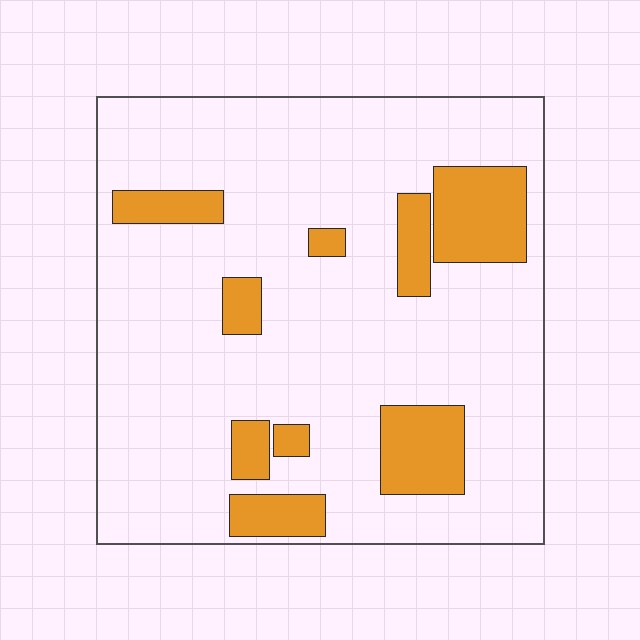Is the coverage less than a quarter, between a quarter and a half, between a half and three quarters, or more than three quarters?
Less than a quarter.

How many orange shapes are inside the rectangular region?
9.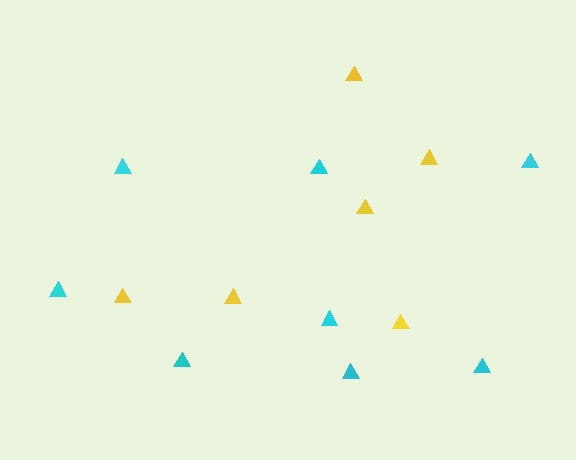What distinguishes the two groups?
There are 2 groups: one group of yellow triangles (6) and one group of cyan triangles (8).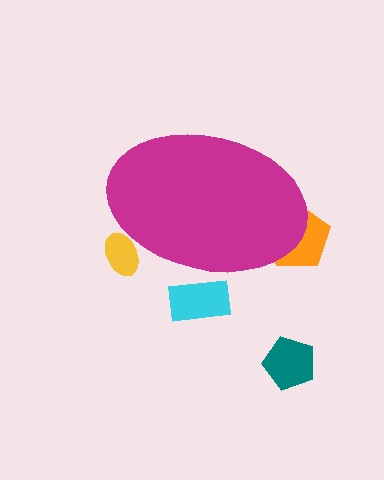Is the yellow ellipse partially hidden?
Yes, the yellow ellipse is partially hidden behind the magenta ellipse.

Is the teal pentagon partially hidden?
No, the teal pentagon is fully visible.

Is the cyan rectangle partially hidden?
Yes, the cyan rectangle is partially hidden behind the magenta ellipse.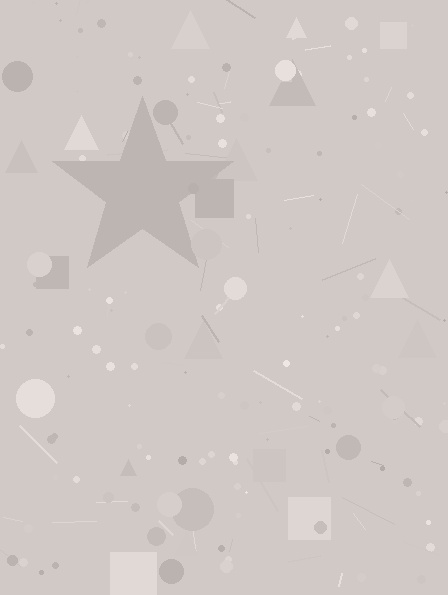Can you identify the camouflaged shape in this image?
The camouflaged shape is a star.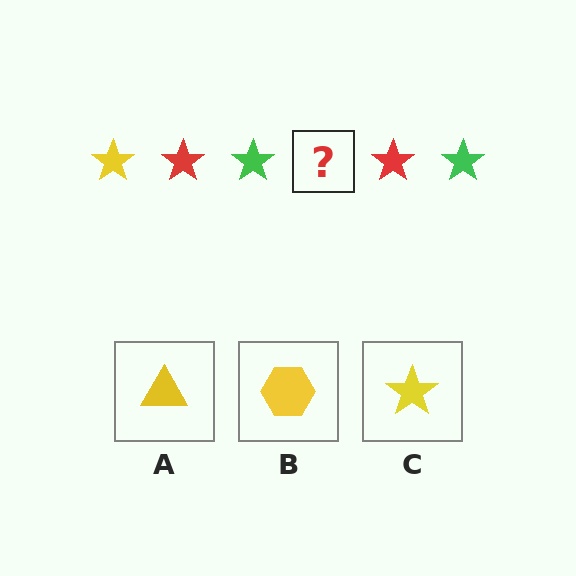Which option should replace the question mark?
Option C.